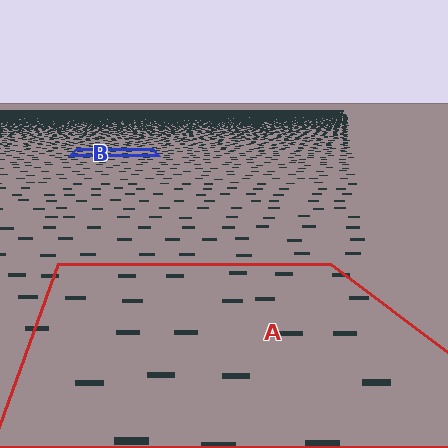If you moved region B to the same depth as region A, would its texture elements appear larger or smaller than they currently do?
They would appear larger. At a closer depth, the same texture elements are projected at a bigger on-screen size.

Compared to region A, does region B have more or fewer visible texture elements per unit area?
Region B has more texture elements per unit area — they are packed more densely because it is farther away.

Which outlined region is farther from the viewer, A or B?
Region B is farther from the viewer — the texture elements inside it appear smaller and more densely packed.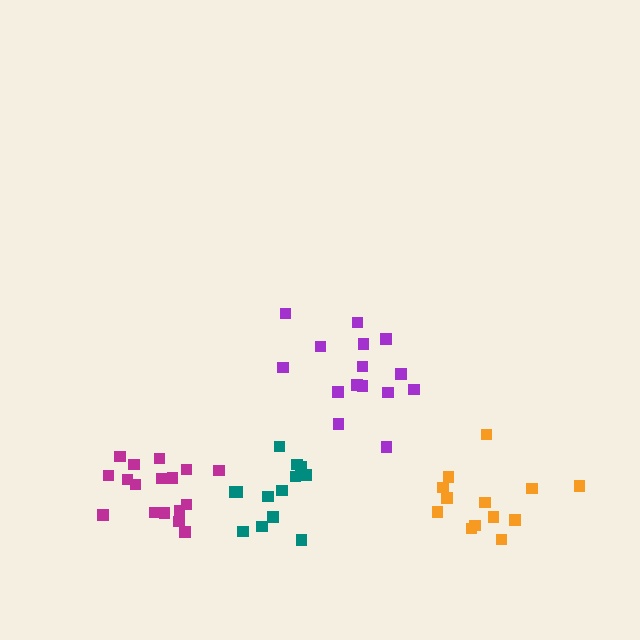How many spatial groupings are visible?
There are 4 spatial groupings.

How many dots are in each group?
Group 1: 15 dots, Group 2: 13 dots, Group 3: 17 dots, Group 4: 13 dots (58 total).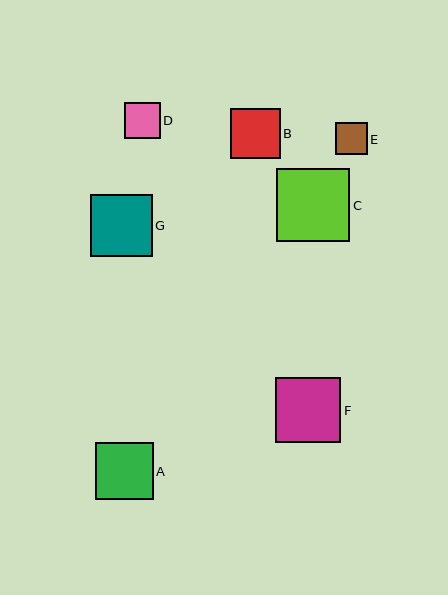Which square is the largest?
Square C is the largest with a size of approximately 73 pixels.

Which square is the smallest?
Square E is the smallest with a size of approximately 32 pixels.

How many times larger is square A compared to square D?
Square A is approximately 1.6 times the size of square D.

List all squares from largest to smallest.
From largest to smallest: C, F, G, A, B, D, E.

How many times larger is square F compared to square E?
Square F is approximately 2.1 times the size of square E.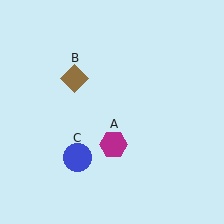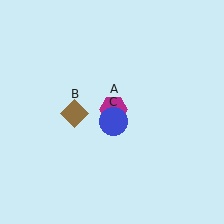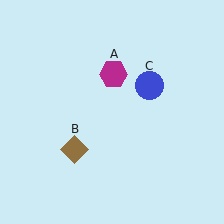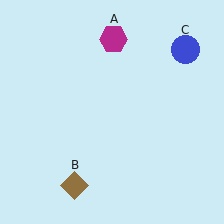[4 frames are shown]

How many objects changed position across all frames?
3 objects changed position: magenta hexagon (object A), brown diamond (object B), blue circle (object C).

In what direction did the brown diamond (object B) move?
The brown diamond (object B) moved down.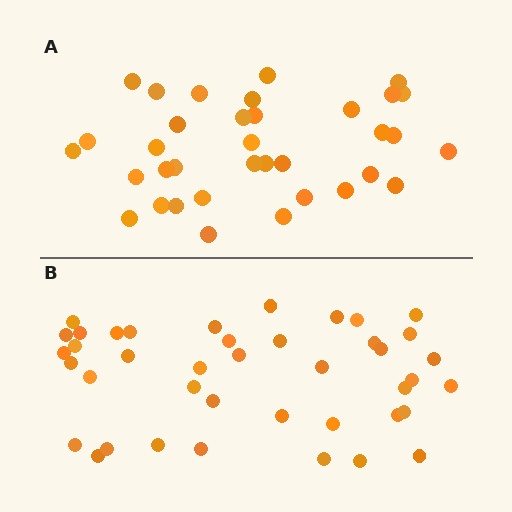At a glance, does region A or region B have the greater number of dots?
Region B (the bottom region) has more dots.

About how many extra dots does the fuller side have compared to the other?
Region B has about 6 more dots than region A.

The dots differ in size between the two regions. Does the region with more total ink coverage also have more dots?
No. Region A has more total ink coverage because its dots are larger, but region B actually contains more individual dots. Total area can be misleading — the number of items is what matters here.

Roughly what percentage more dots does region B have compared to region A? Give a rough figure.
About 15% more.